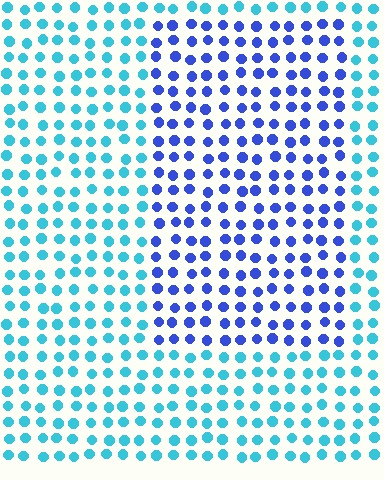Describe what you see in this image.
The image is filled with small cyan elements in a uniform arrangement. A rectangle-shaped region is visible where the elements are tinted to a slightly different hue, forming a subtle color boundary.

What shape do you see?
I see a rectangle.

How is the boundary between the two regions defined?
The boundary is defined purely by a slight shift in hue (about 45 degrees). Spacing, size, and orientation are identical on both sides.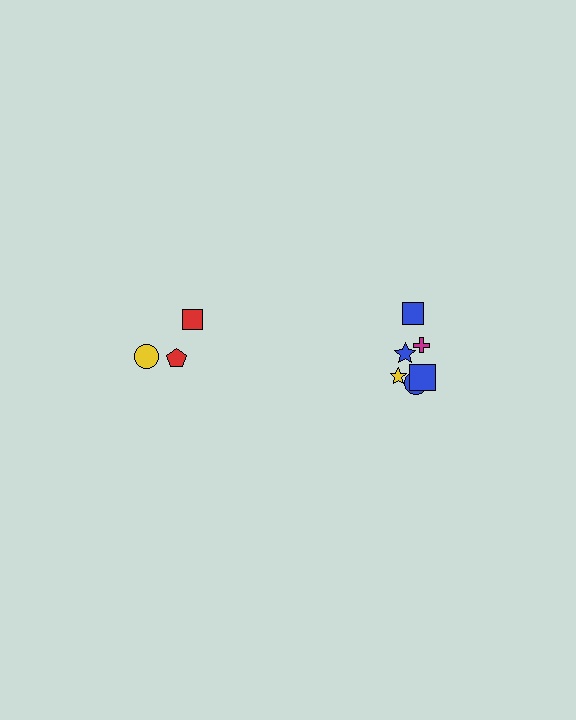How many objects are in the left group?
There are 3 objects.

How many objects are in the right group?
There are 6 objects.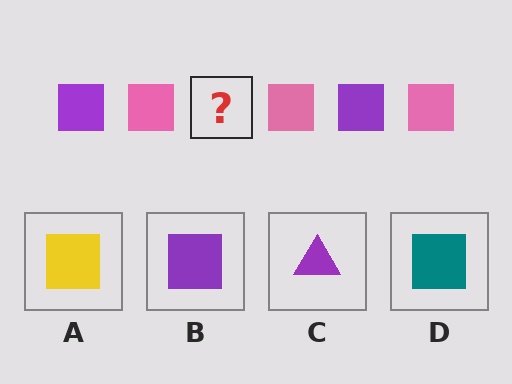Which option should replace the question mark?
Option B.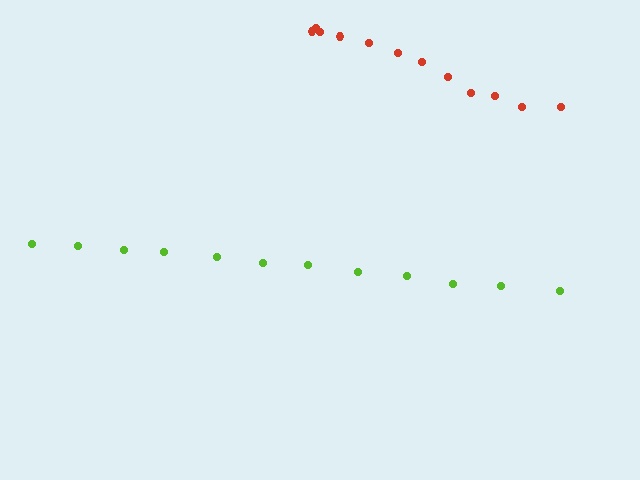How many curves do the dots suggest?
There are 2 distinct paths.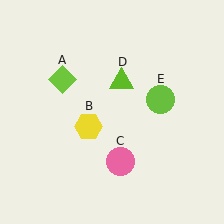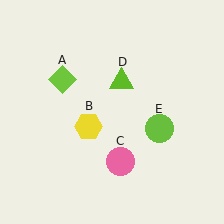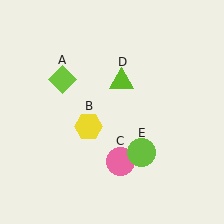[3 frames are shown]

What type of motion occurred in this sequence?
The lime circle (object E) rotated clockwise around the center of the scene.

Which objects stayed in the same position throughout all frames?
Lime diamond (object A) and yellow hexagon (object B) and pink circle (object C) and lime triangle (object D) remained stationary.